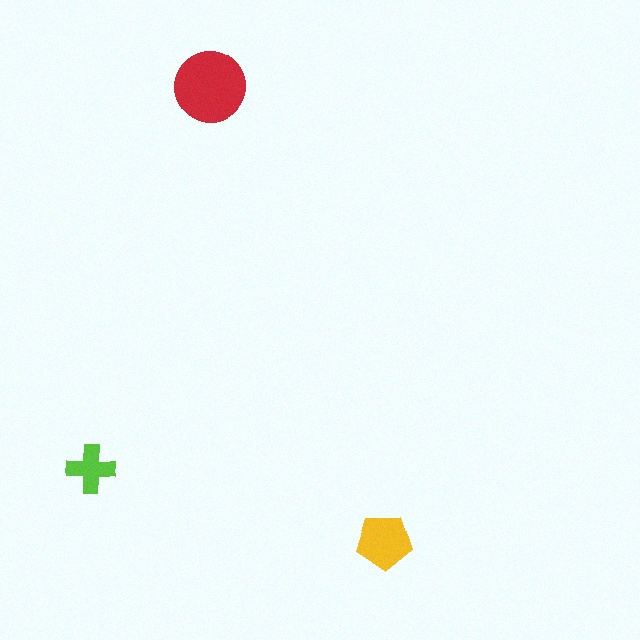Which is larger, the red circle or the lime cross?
The red circle.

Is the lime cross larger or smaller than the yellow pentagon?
Smaller.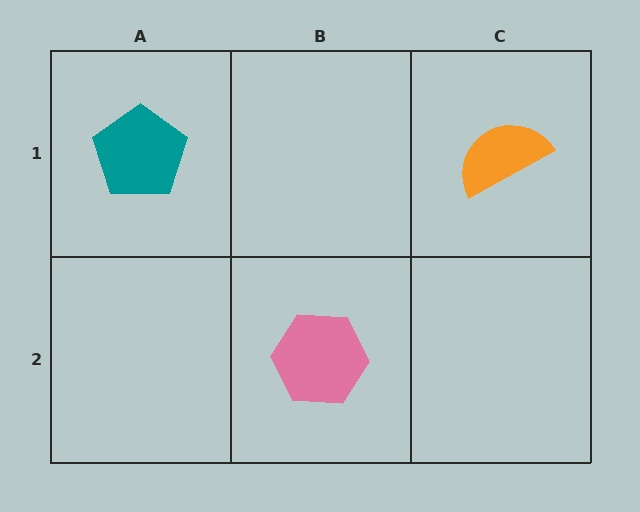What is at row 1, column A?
A teal pentagon.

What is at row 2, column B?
A pink hexagon.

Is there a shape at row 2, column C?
No, that cell is empty.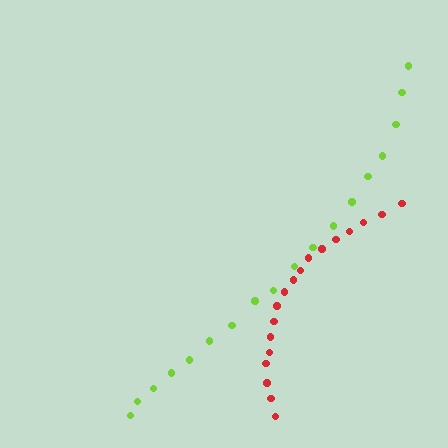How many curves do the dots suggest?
There are 2 distinct paths.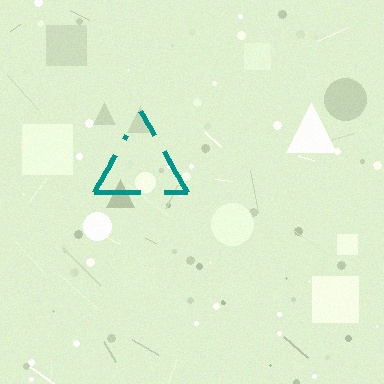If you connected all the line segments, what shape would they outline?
They would outline a triangle.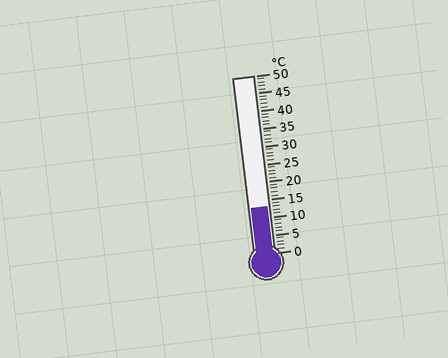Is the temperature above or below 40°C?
The temperature is below 40°C.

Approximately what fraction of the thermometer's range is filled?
The thermometer is filled to approximately 25% of its range.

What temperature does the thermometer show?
The thermometer shows approximately 13°C.